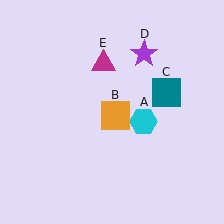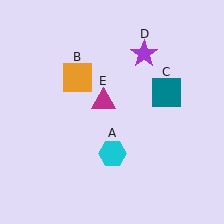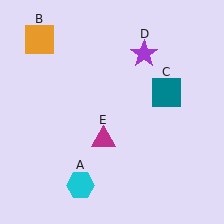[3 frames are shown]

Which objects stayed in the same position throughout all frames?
Teal square (object C) and purple star (object D) remained stationary.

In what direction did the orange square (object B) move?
The orange square (object B) moved up and to the left.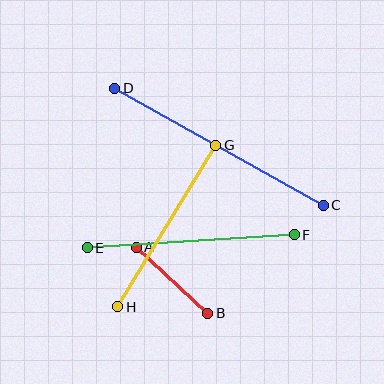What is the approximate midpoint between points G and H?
The midpoint is at approximately (167, 226) pixels.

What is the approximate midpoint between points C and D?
The midpoint is at approximately (219, 147) pixels.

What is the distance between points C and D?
The distance is approximately 239 pixels.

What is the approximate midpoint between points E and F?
The midpoint is at approximately (191, 241) pixels.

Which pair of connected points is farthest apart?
Points C and D are farthest apart.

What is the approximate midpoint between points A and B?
The midpoint is at approximately (172, 280) pixels.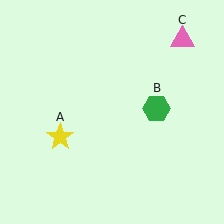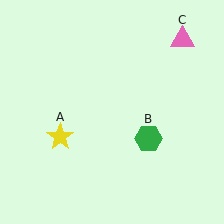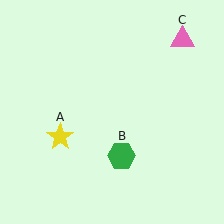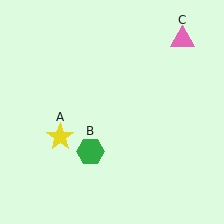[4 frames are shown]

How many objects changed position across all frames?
1 object changed position: green hexagon (object B).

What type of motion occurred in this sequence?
The green hexagon (object B) rotated clockwise around the center of the scene.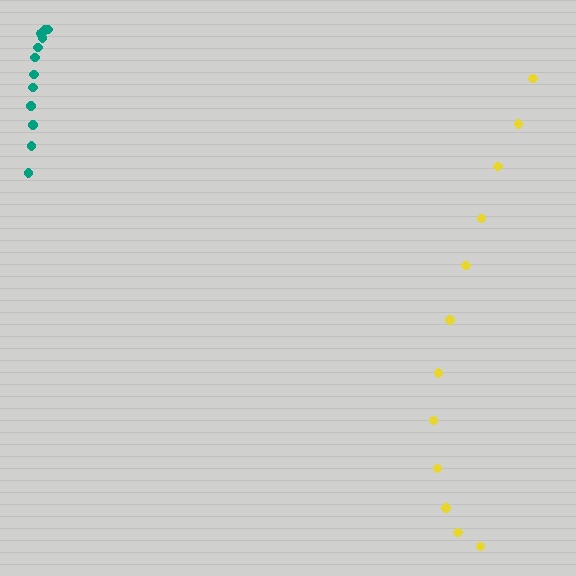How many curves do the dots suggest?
There are 2 distinct paths.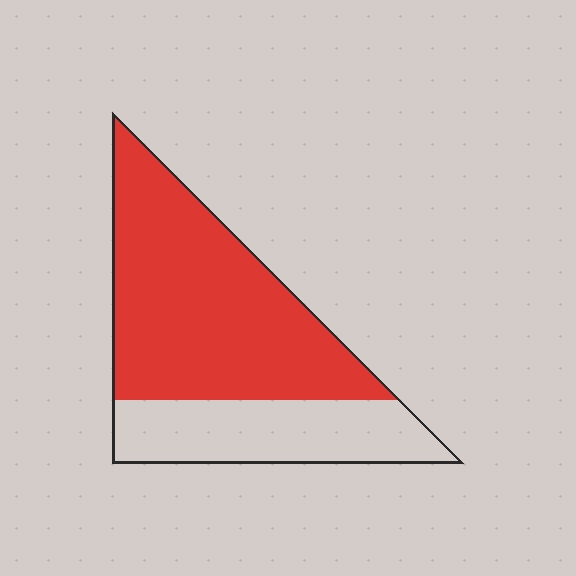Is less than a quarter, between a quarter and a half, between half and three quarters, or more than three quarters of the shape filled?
Between half and three quarters.